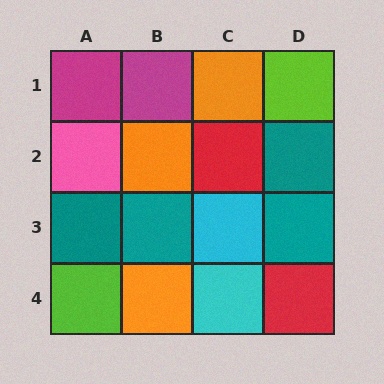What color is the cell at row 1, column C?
Orange.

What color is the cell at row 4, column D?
Red.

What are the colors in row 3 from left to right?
Teal, teal, cyan, teal.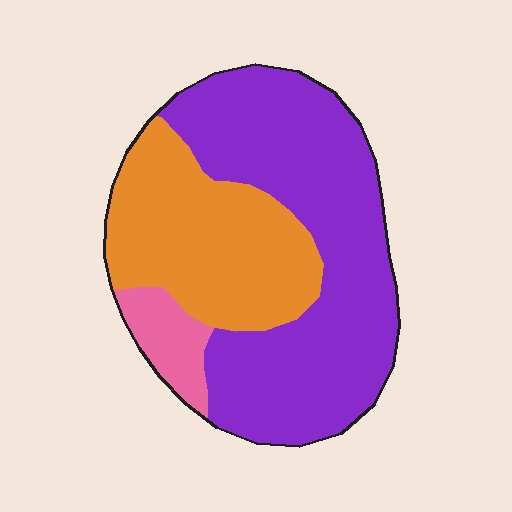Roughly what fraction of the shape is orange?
Orange takes up between a quarter and a half of the shape.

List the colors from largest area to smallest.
From largest to smallest: purple, orange, pink.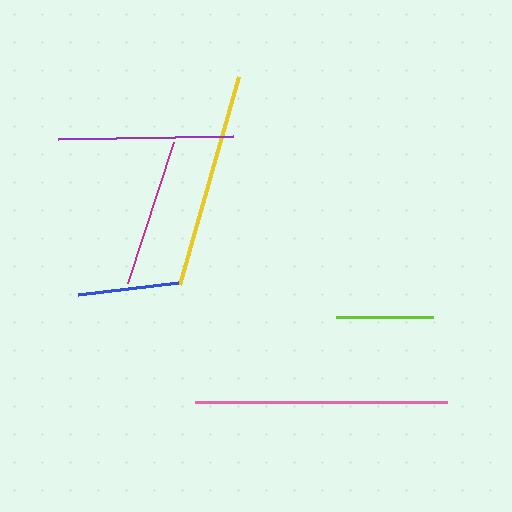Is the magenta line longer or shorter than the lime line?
The magenta line is longer than the lime line.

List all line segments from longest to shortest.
From longest to shortest: pink, yellow, purple, magenta, blue, lime.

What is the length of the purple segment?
The purple segment is approximately 175 pixels long.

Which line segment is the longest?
The pink line is the longest at approximately 251 pixels.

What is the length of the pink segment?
The pink segment is approximately 251 pixels long.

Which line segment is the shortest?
The lime line is the shortest at approximately 98 pixels.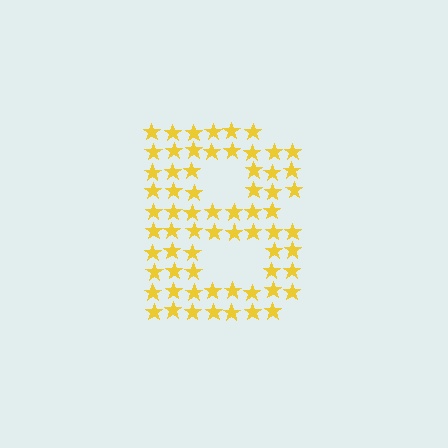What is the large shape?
The large shape is the letter B.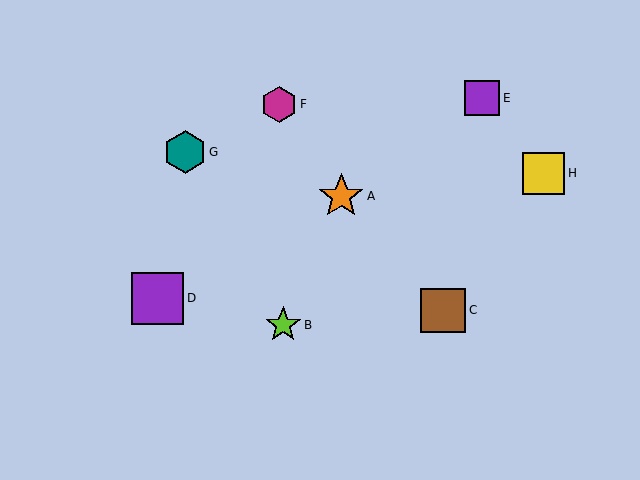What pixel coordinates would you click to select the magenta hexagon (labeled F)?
Click at (279, 104) to select the magenta hexagon F.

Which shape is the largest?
The purple square (labeled D) is the largest.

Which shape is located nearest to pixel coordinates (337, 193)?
The orange star (labeled A) at (341, 196) is nearest to that location.